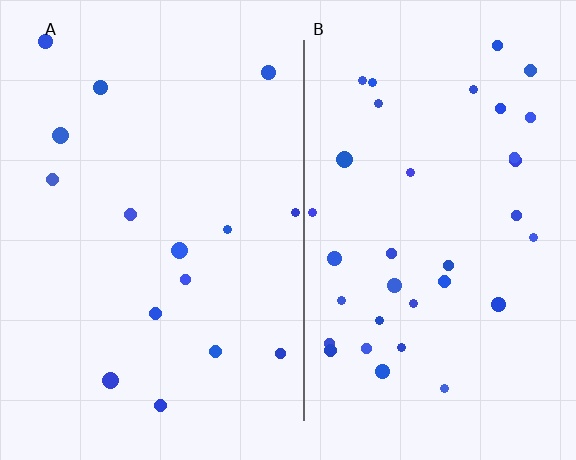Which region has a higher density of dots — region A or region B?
B (the right).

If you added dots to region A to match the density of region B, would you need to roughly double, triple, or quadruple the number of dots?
Approximately double.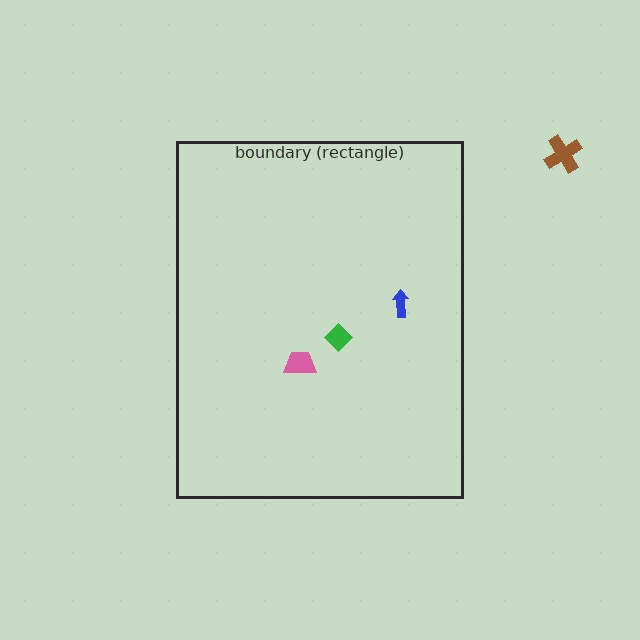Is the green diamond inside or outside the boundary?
Inside.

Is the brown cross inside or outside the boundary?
Outside.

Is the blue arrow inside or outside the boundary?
Inside.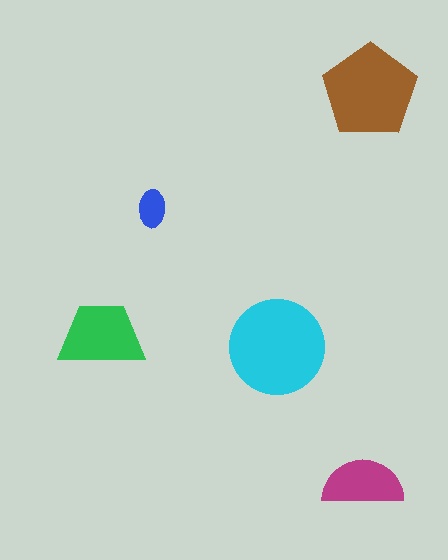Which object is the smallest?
The blue ellipse.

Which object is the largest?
The cyan circle.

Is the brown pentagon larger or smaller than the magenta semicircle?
Larger.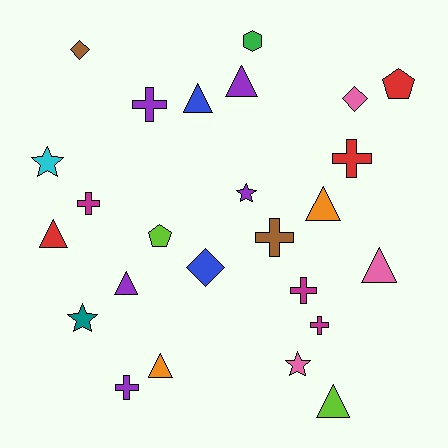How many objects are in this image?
There are 25 objects.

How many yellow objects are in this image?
There are no yellow objects.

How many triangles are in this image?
There are 8 triangles.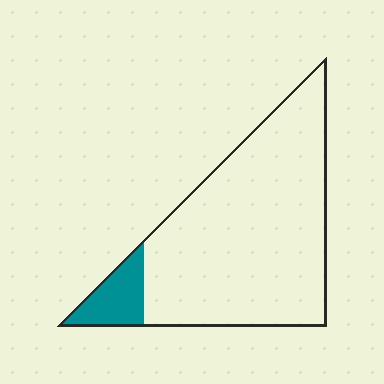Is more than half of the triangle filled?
No.